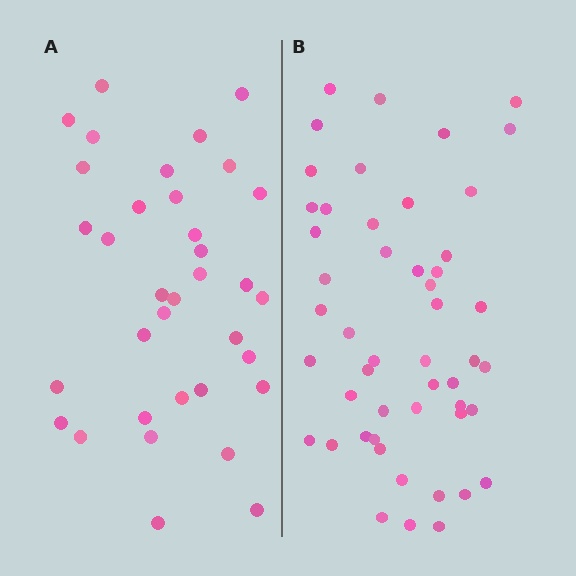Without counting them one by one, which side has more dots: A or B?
Region B (the right region) has more dots.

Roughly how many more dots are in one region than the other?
Region B has approximately 15 more dots than region A.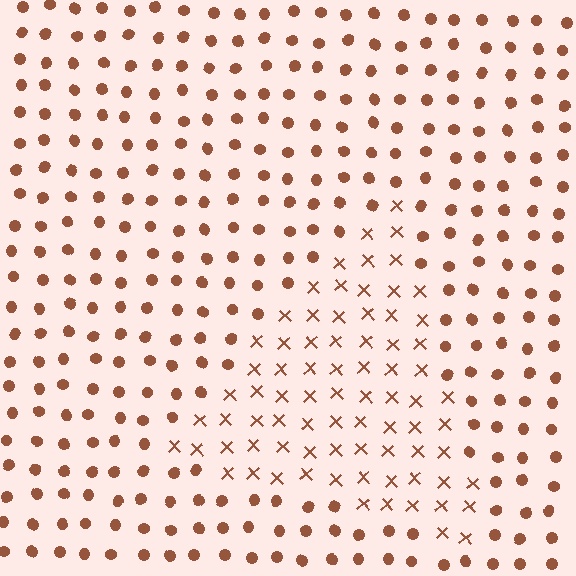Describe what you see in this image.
The image is filled with small brown elements arranged in a uniform grid. A triangle-shaped region contains X marks, while the surrounding area contains circles. The boundary is defined purely by the change in element shape.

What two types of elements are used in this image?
The image uses X marks inside the triangle region and circles outside it.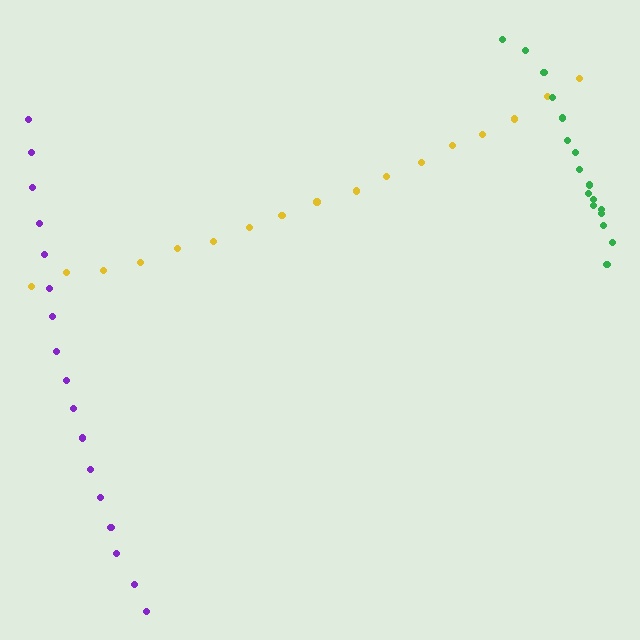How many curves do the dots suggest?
There are 3 distinct paths.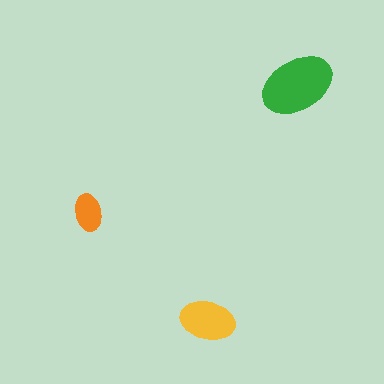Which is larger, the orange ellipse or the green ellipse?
The green one.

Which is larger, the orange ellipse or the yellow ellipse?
The yellow one.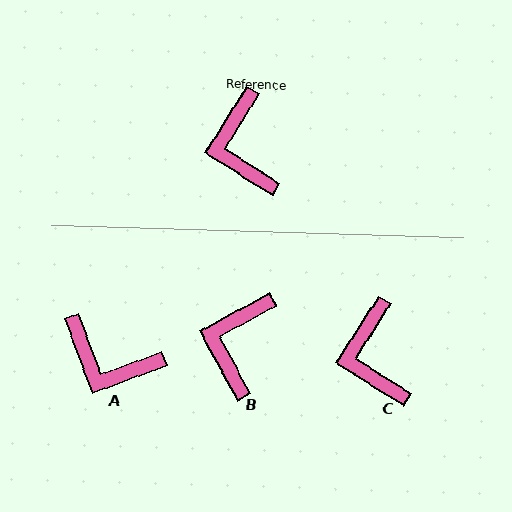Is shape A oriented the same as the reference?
No, it is off by about 52 degrees.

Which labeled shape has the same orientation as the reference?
C.